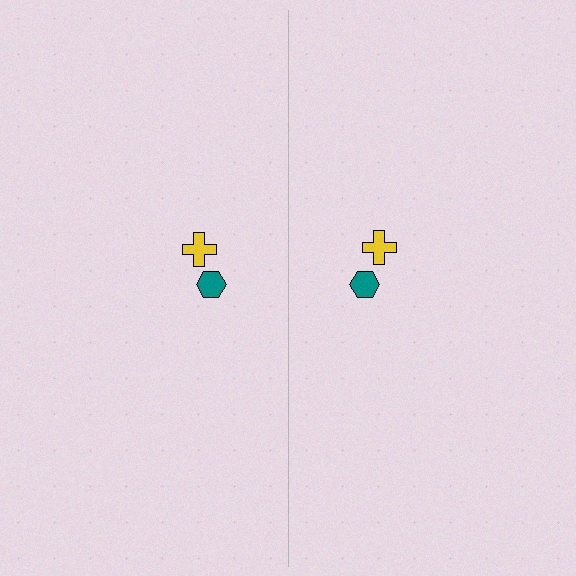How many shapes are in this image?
There are 4 shapes in this image.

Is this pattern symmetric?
Yes, this pattern has bilateral (reflection) symmetry.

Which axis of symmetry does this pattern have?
The pattern has a vertical axis of symmetry running through the center of the image.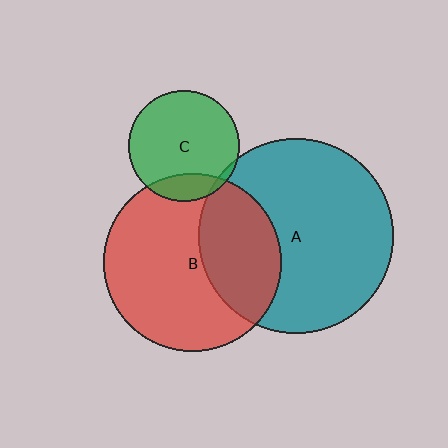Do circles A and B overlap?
Yes.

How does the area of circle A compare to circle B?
Approximately 1.2 times.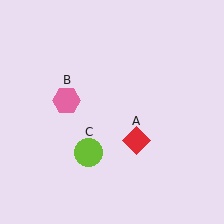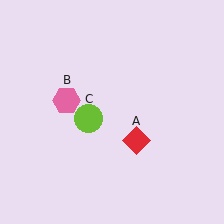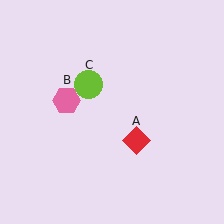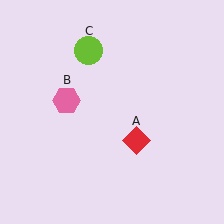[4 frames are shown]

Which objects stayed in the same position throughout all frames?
Red diamond (object A) and pink hexagon (object B) remained stationary.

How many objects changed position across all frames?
1 object changed position: lime circle (object C).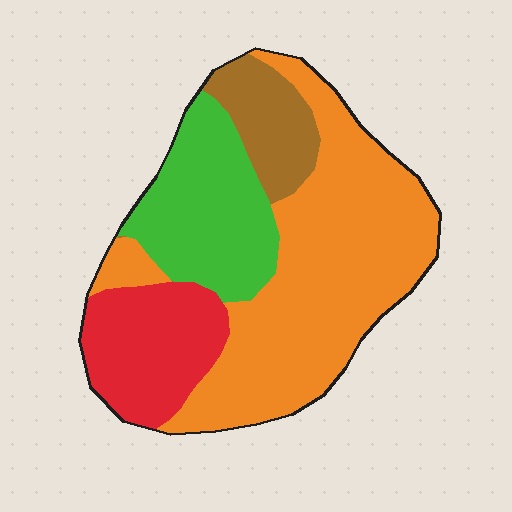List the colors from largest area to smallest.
From largest to smallest: orange, green, red, brown.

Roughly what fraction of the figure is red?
Red takes up between a sixth and a third of the figure.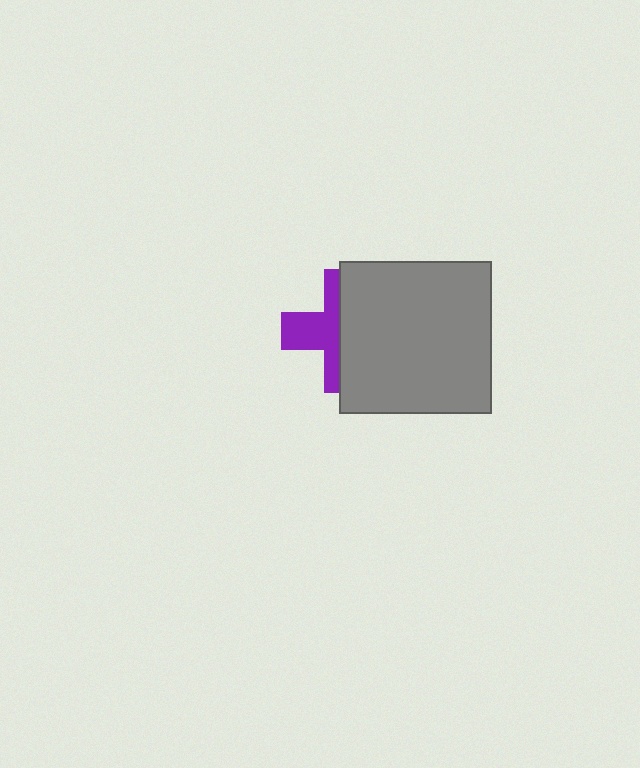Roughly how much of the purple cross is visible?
A small part of it is visible (roughly 45%).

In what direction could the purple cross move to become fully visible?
The purple cross could move left. That would shift it out from behind the gray square entirely.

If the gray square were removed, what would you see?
You would see the complete purple cross.